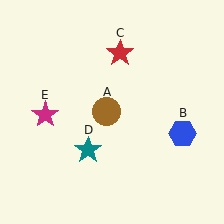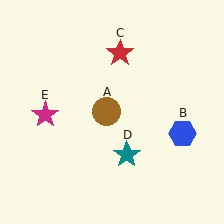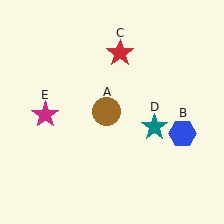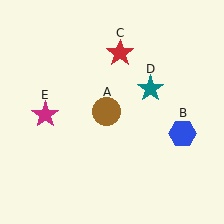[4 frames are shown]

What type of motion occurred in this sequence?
The teal star (object D) rotated counterclockwise around the center of the scene.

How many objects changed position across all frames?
1 object changed position: teal star (object D).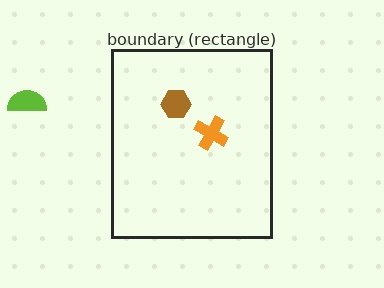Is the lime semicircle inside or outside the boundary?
Outside.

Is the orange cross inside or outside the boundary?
Inside.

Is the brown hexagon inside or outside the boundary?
Inside.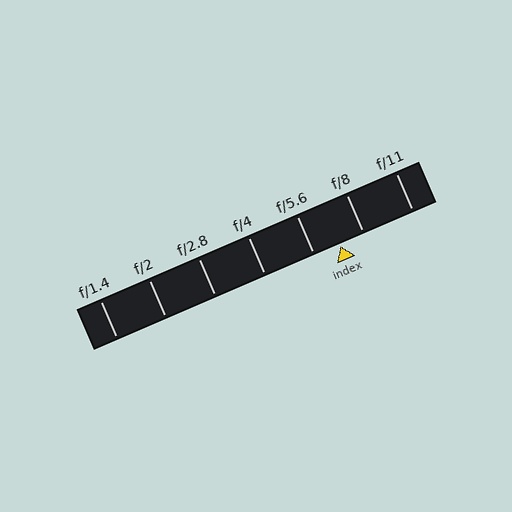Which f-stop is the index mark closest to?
The index mark is closest to f/8.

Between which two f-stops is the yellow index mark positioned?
The index mark is between f/5.6 and f/8.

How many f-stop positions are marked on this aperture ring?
There are 7 f-stop positions marked.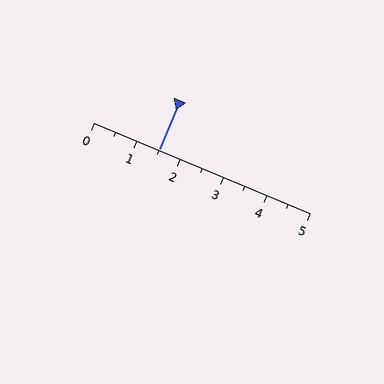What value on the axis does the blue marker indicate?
The marker indicates approximately 1.5.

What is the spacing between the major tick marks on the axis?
The major ticks are spaced 1 apart.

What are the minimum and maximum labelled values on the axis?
The axis runs from 0 to 5.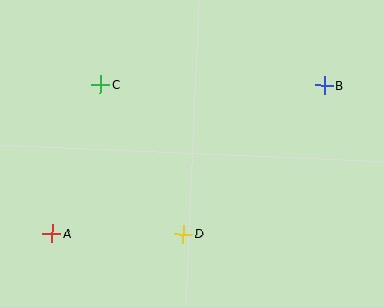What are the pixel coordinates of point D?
Point D is at (183, 234).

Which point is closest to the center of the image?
Point D at (183, 234) is closest to the center.